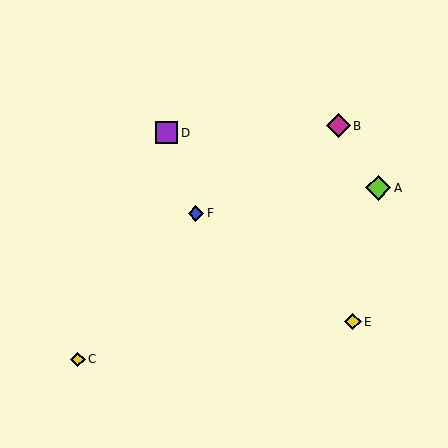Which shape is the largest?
The lime diamond (labeled A) is the largest.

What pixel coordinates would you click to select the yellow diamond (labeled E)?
Click at (353, 322) to select the yellow diamond E.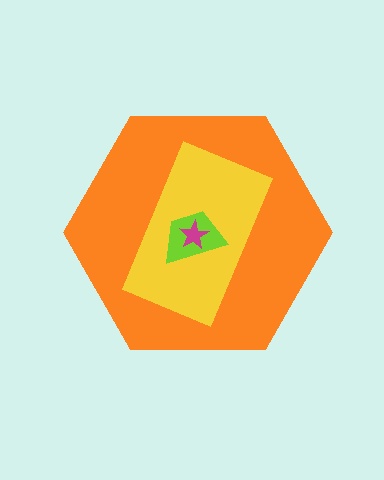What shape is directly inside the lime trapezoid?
The magenta star.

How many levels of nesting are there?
4.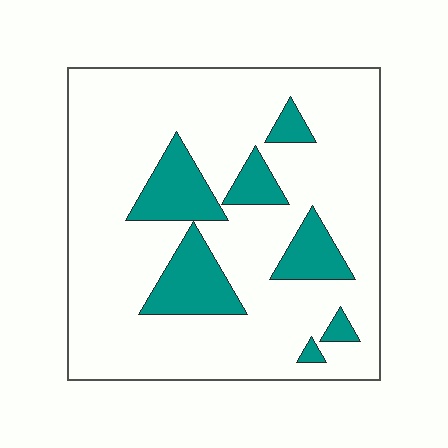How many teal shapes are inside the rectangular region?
7.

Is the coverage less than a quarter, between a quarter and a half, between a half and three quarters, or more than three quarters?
Less than a quarter.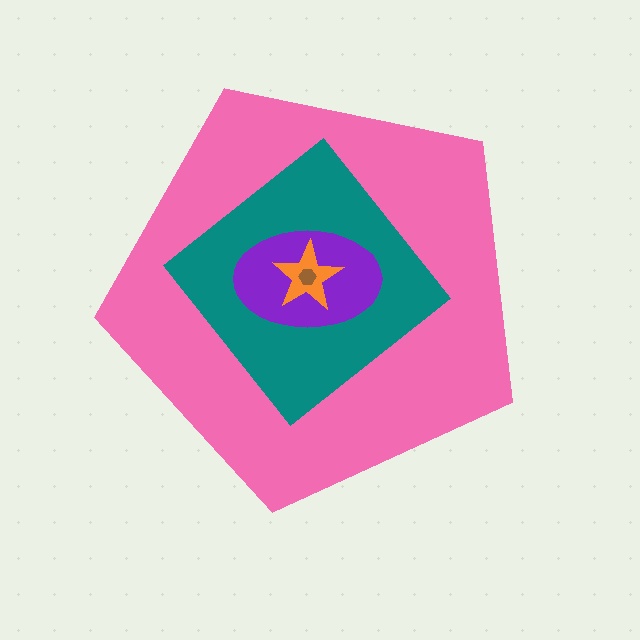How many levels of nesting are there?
5.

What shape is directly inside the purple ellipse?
The orange star.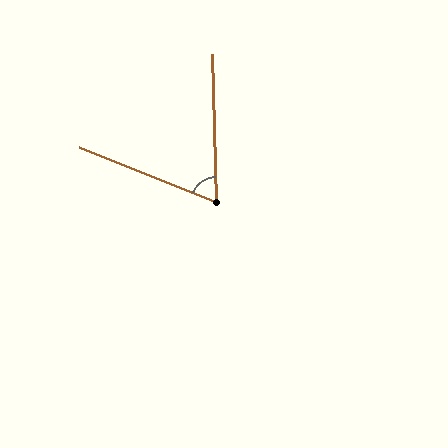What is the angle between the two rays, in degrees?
Approximately 67 degrees.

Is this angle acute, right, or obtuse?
It is acute.